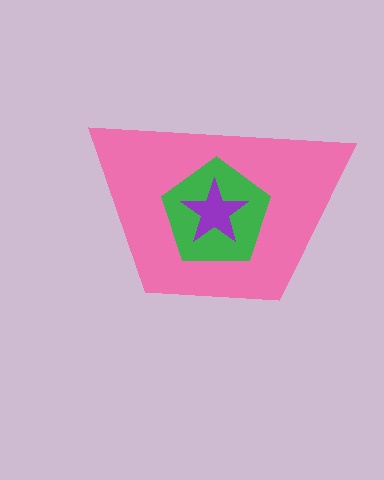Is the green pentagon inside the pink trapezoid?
Yes.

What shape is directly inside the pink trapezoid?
The green pentagon.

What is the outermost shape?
The pink trapezoid.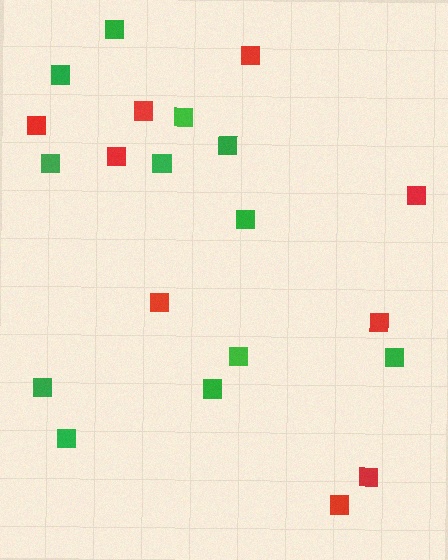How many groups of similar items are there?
There are 2 groups: one group of green squares (12) and one group of red squares (9).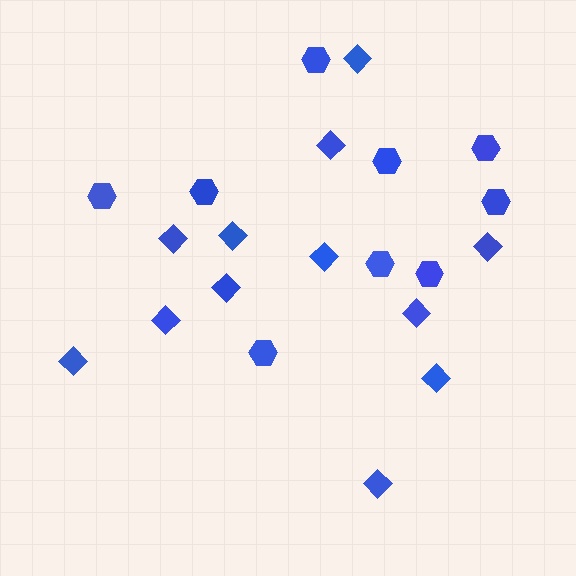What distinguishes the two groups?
There are 2 groups: one group of diamonds (12) and one group of hexagons (9).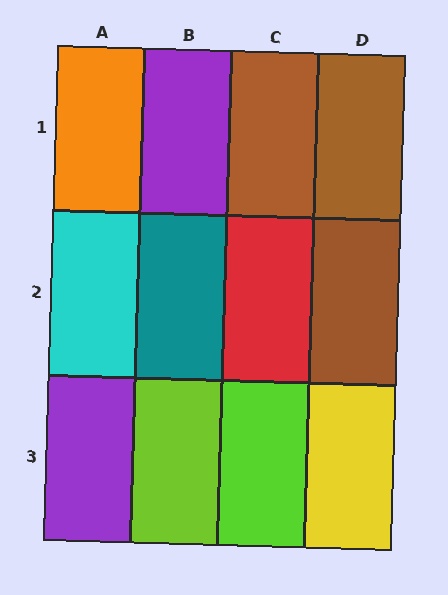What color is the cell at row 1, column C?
Brown.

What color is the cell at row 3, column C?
Lime.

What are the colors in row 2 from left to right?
Cyan, teal, red, brown.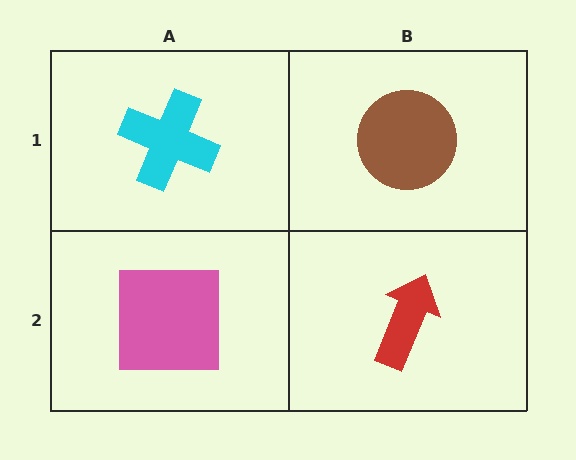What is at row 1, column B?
A brown circle.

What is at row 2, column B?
A red arrow.